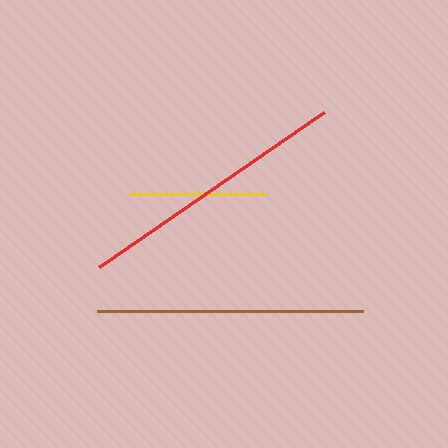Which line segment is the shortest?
The yellow line is the shortest at approximately 138 pixels.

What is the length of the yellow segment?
The yellow segment is approximately 138 pixels long.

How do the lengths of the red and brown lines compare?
The red and brown lines are approximately the same length.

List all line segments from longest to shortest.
From longest to shortest: red, brown, yellow.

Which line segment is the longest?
The red line is the longest at approximately 273 pixels.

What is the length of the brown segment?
The brown segment is approximately 266 pixels long.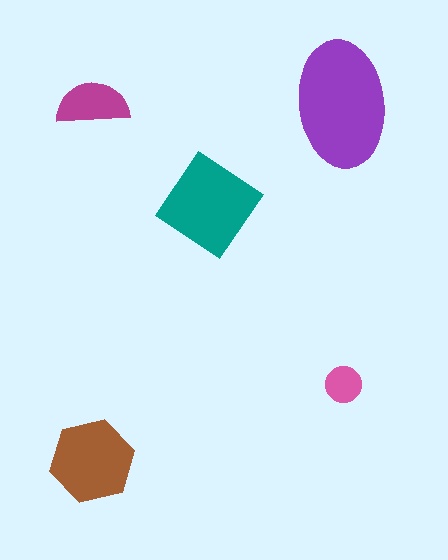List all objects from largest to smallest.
The purple ellipse, the teal diamond, the brown hexagon, the magenta semicircle, the pink circle.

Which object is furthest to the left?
The brown hexagon is leftmost.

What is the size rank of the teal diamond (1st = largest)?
2nd.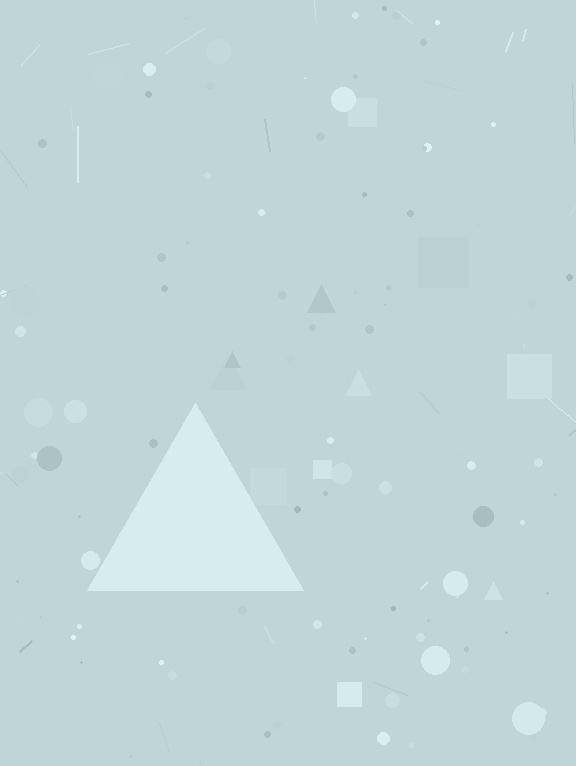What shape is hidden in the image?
A triangle is hidden in the image.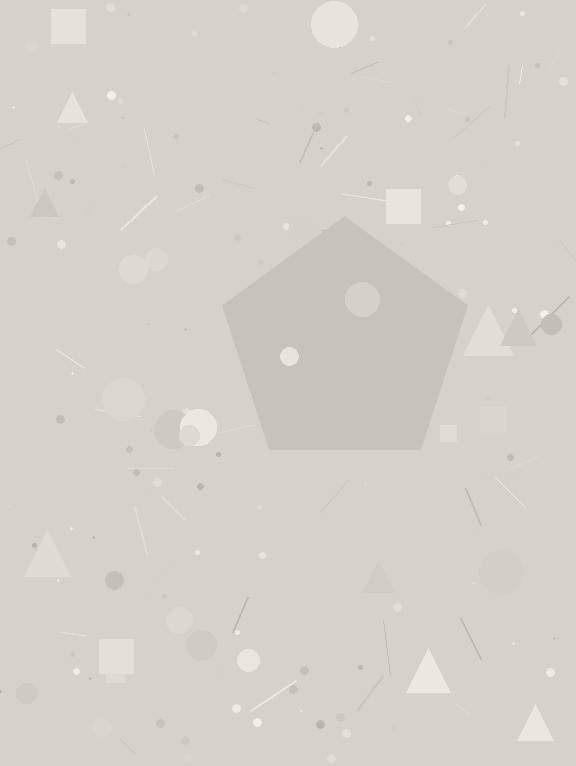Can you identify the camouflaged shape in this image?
The camouflaged shape is a pentagon.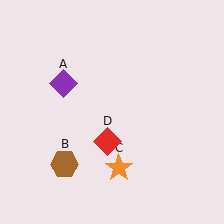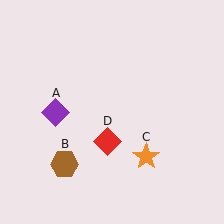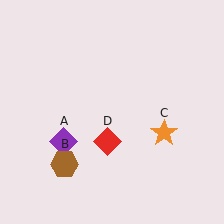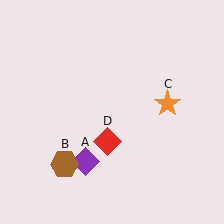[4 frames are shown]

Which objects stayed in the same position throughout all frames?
Brown hexagon (object B) and red diamond (object D) remained stationary.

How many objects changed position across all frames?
2 objects changed position: purple diamond (object A), orange star (object C).